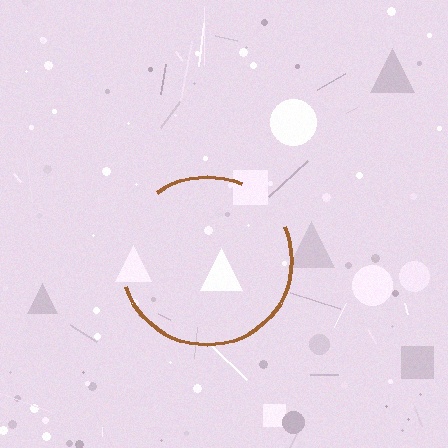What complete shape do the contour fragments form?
The contour fragments form a circle.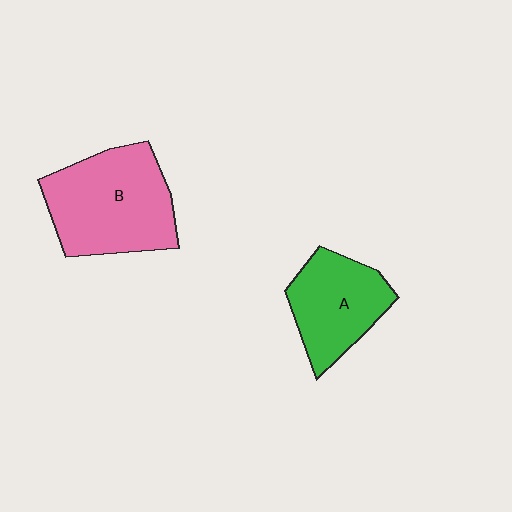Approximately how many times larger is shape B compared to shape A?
Approximately 1.4 times.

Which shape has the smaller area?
Shape A (green).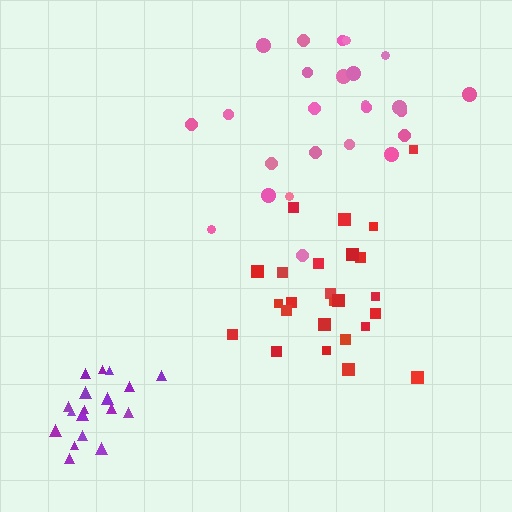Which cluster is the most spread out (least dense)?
Pink.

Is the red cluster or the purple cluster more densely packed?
Purple.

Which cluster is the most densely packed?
Purple.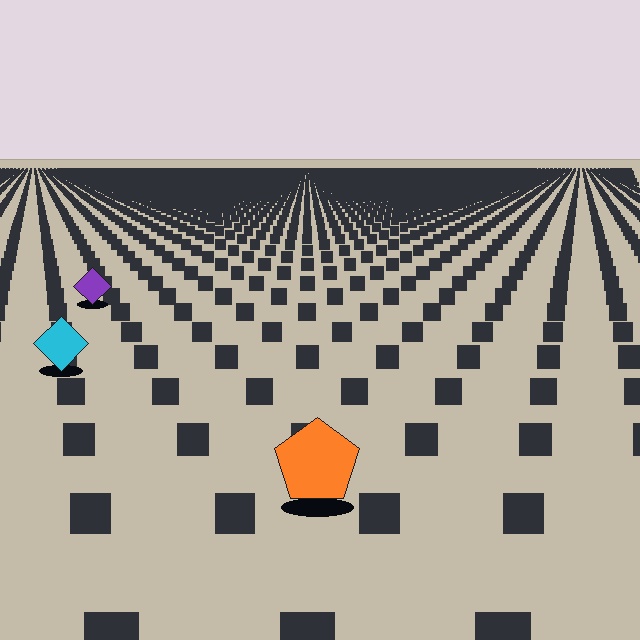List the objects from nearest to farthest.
From nearest to farthest: the orange pentagon, the cyan diamond, the purple diamond.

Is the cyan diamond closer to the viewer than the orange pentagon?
No. The orange pentagon is closer — you can tell from the texture gradient: the ground texture is coarser near it.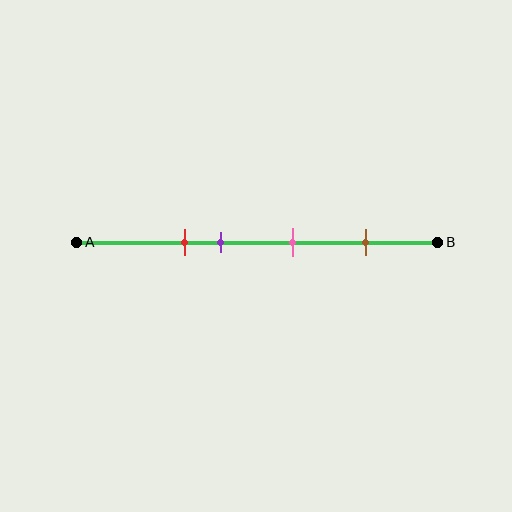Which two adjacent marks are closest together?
The red and purple marks are the closest adjacent pair.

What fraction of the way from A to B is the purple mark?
The purple mark is approximately 40% (0.4) of the way from A to B.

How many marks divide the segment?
There are 4 marks dividing the segment.